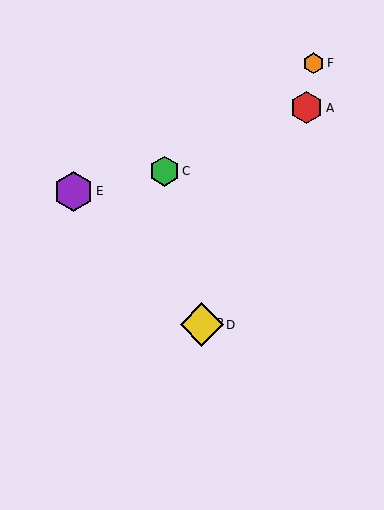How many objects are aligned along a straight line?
3 objects (B, D, E) are aligned along a straight line.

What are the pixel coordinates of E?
Object E is at (73, 191).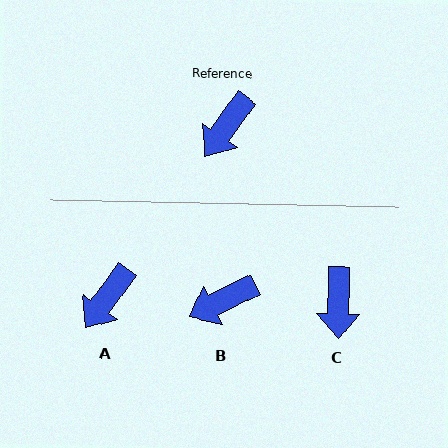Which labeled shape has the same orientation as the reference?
A.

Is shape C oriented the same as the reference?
No, it is off by about 35 degrees.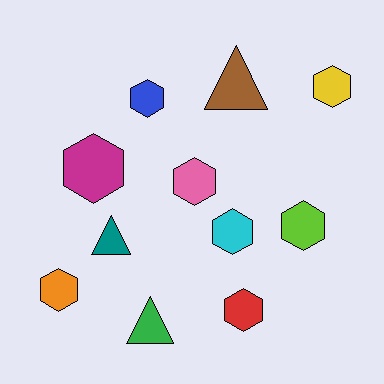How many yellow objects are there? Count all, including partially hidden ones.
There is 1 yellow object.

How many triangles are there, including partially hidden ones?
There are 3 triangles.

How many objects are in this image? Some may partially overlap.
There are 11 objects.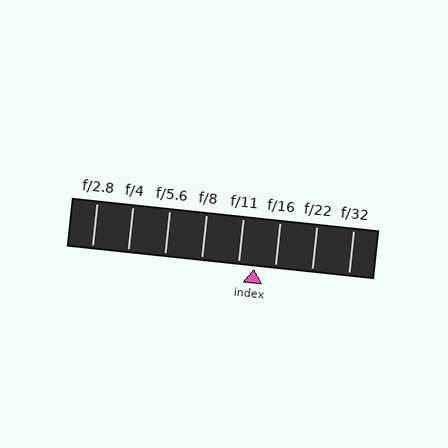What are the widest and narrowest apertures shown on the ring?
The widest aperture shown is f/2.8 and the narrowest is f/32.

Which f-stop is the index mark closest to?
The index mark is closest to f/11.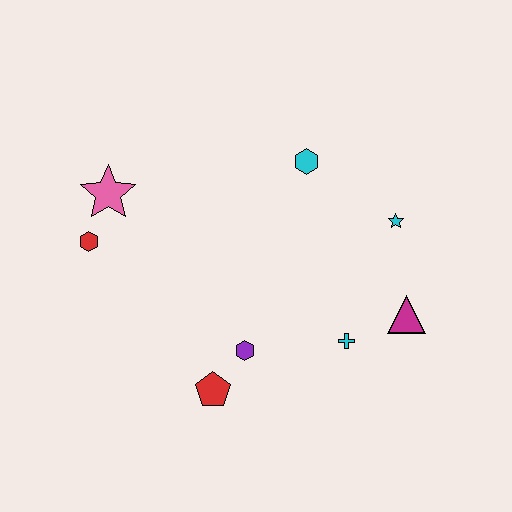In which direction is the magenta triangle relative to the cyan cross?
The magenta triangle is to the right of the cyan cross.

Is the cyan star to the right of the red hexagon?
Yes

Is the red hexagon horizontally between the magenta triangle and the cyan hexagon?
No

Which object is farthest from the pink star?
The magenta triangle is farthest from the pink star.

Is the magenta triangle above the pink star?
No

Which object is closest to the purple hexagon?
The red pentagon is closest to the purple hexagon.